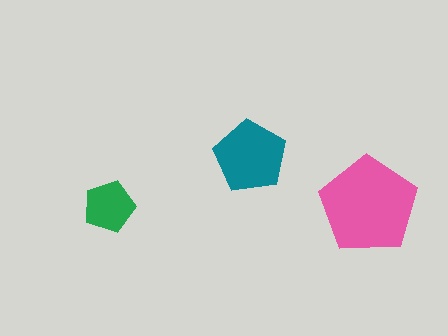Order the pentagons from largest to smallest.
the pink one, the teal one, the green one.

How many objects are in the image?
There are 3 objects in the image.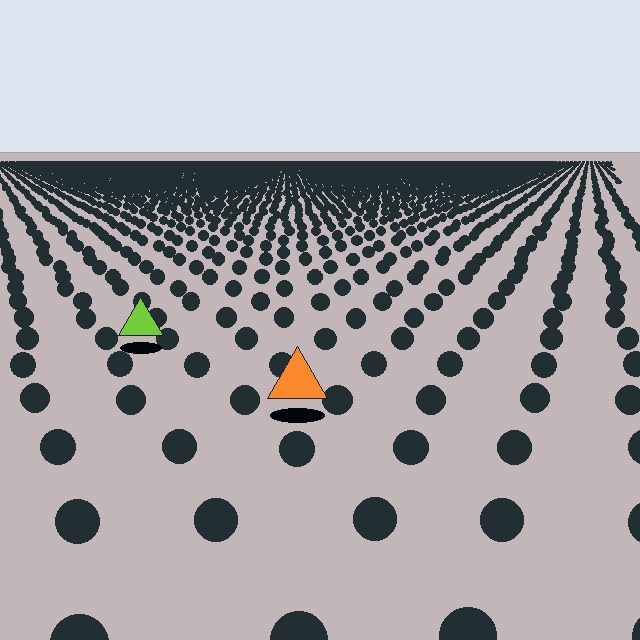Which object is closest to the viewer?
The orange triangle is closest. The texture marks near it are larger and more spread out.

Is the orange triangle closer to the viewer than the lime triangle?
Yes. The orange triangle is closer — you can tell from the texture gradient: the ground texture is coarser near it.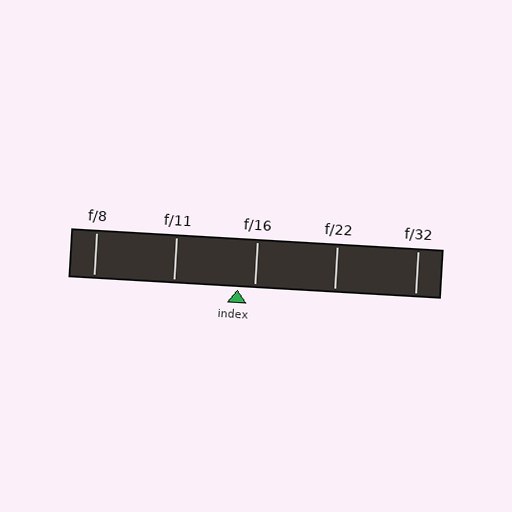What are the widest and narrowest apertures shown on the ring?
The widest aperture shown is f/8 and the narrowest is f/32.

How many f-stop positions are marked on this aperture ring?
There are 5 f-stop positions marked.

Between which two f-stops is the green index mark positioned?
The index mark is between f/11 and f/16.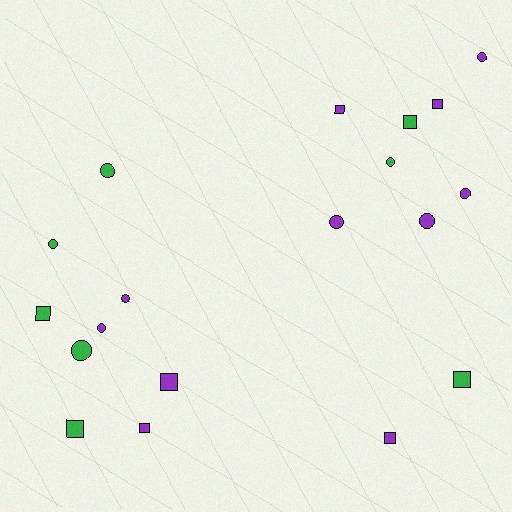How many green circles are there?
There are 4 green circles.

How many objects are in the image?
There are 19 objects.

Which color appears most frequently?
Purple, with 11 objects.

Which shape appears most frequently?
Circle, with 10 objects.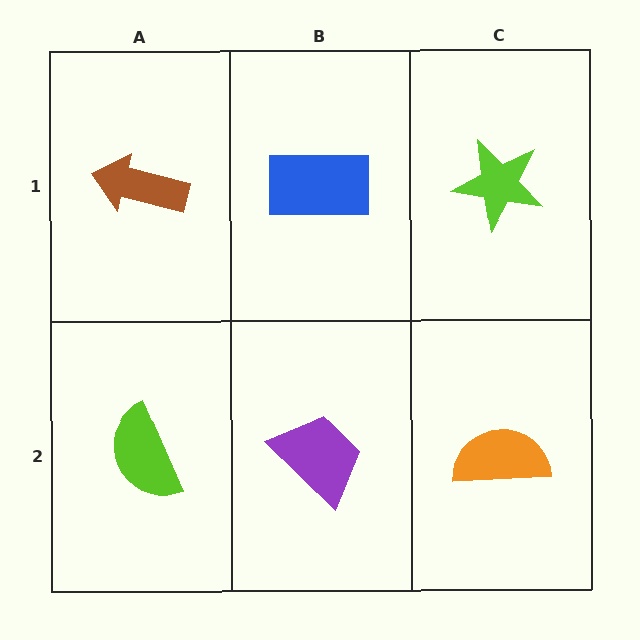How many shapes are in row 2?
3 shapes.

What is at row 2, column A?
A lime semicircle.